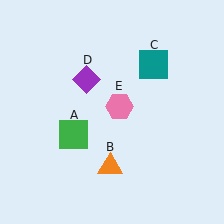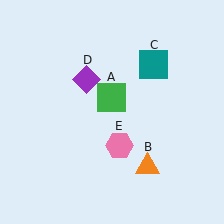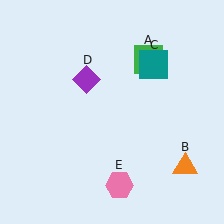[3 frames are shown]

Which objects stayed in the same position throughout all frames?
Teal square (object C) and purple diamond (object D) remained stationary.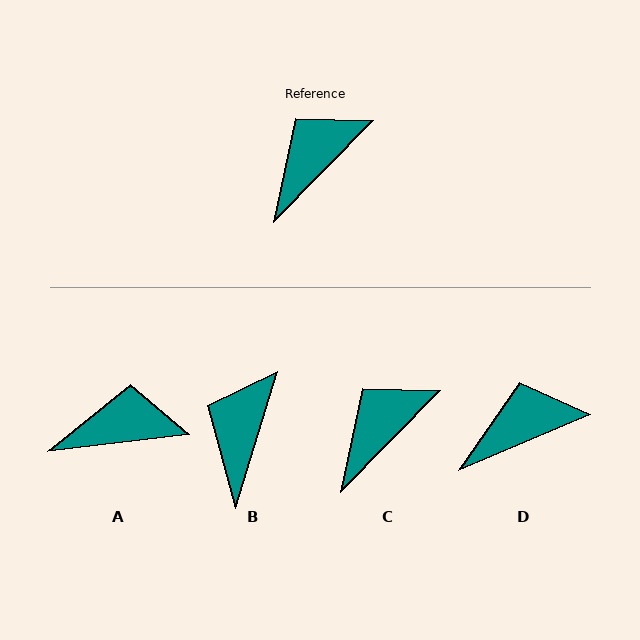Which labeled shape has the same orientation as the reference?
C.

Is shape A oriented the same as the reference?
No, it is off by about 39 degrees.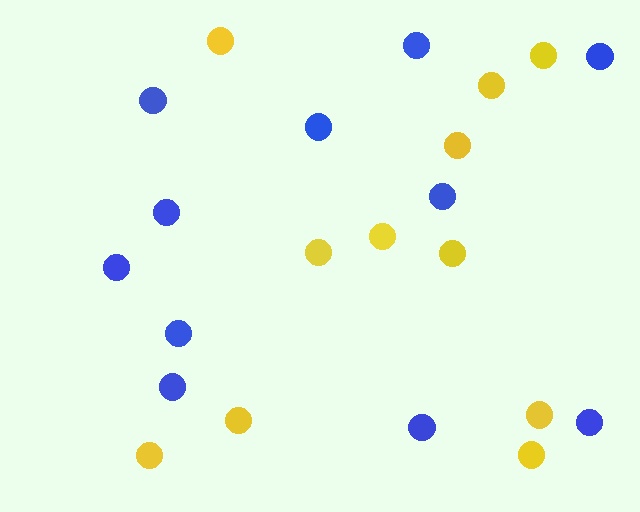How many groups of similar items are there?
There are 2 groups: one group of yellow circles (11) and one group of blue circles (11).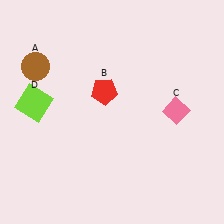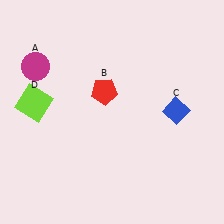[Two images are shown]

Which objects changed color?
A changed from brown to magenta. C changed from pink to blue.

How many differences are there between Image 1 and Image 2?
There are 2 differences between the two images.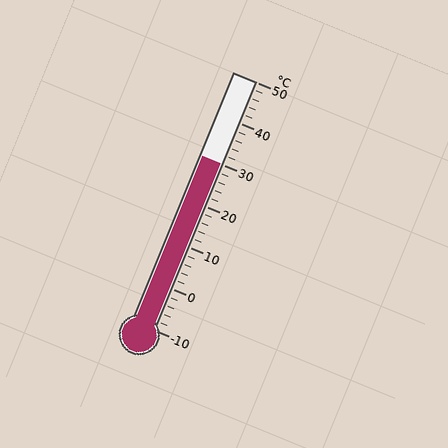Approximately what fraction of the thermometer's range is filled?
The thermometer is filled to approximately 65% of its range.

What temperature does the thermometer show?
The thermometer shows approximately 30°C.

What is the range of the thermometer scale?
The thermometer scale ranges from -10°C to 50°C.